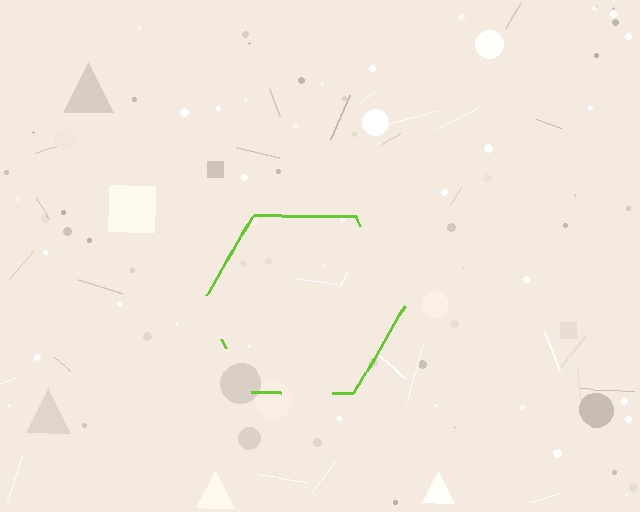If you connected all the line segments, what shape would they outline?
They would outline a hexagon.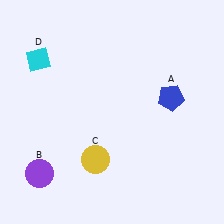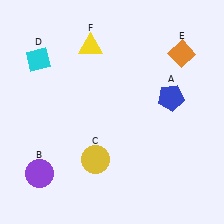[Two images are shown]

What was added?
An orange diamond (E), a yellow triangle (F) were added in Image 2.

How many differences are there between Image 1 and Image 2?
There are 2 differences between the two images.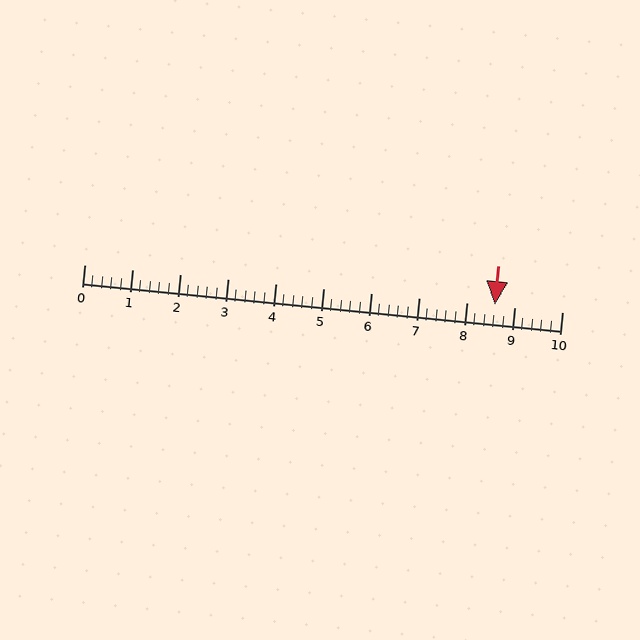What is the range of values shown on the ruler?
The ruler shows values from 0 to 10.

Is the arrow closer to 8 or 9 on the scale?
The arrow is closer to 9.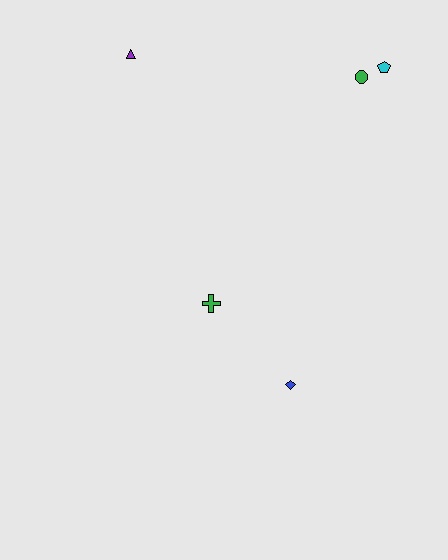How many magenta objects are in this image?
There are no magenta objects.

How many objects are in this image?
There are 5 objects.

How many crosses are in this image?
There is 1 cross.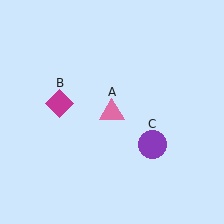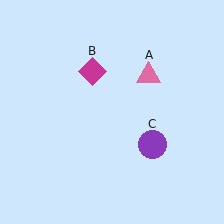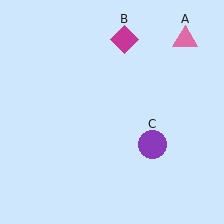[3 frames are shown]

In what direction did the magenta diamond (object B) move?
The magenta diamond (object B) moved up and to the right.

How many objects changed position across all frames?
2 objects changed position: pink triangle (object A), magenta diamond (object B).